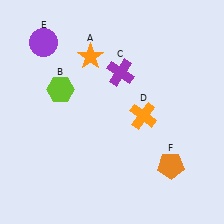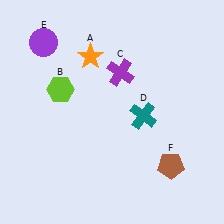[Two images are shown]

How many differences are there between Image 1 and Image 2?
There are 2 differences between the two images.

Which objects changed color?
D changed from orange to teal. F changed from orange to brown.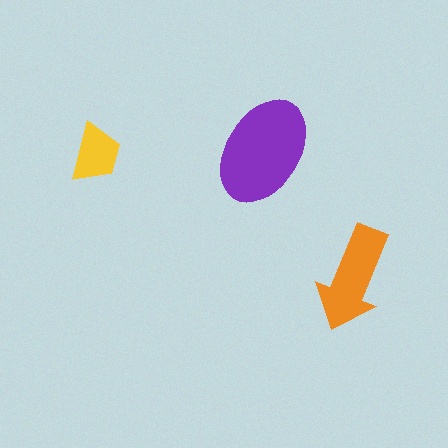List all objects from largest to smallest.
The purple ellipse, the orange arrow, the yellow trapezoid.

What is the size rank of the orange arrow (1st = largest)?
2nd.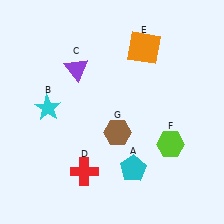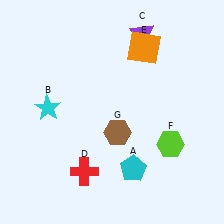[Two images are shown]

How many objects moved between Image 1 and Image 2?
1 object moved between the two images.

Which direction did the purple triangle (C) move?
The purple triangle (C) moved right.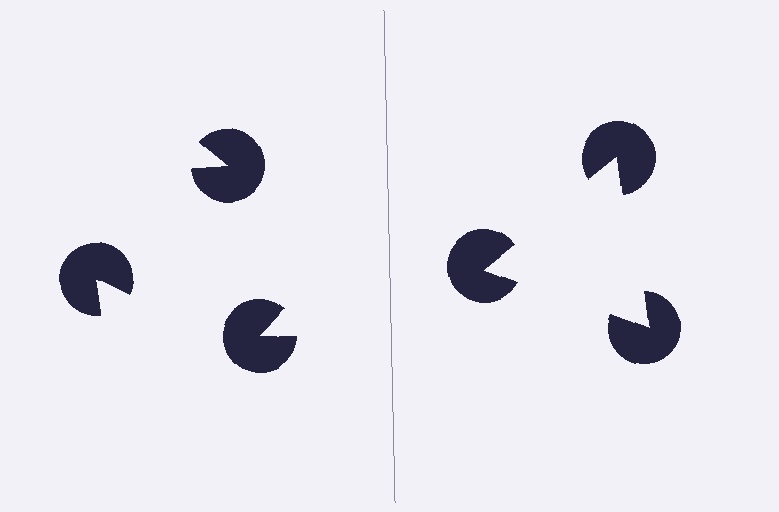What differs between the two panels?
The pac-man discs are positioned identically on both sides; only the wedge orientations differ. On the right they align to a triangle; on the left they are misaligned.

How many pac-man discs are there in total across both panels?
6 — 3 on each side.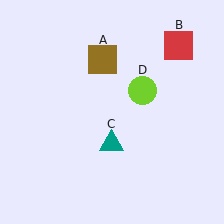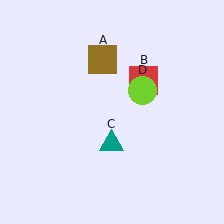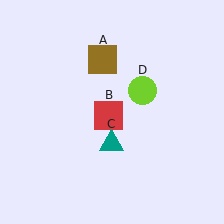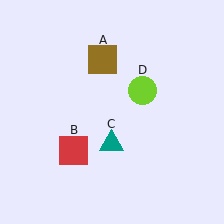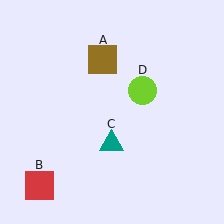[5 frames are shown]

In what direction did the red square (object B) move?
The red square (object B) moved down and to the left.